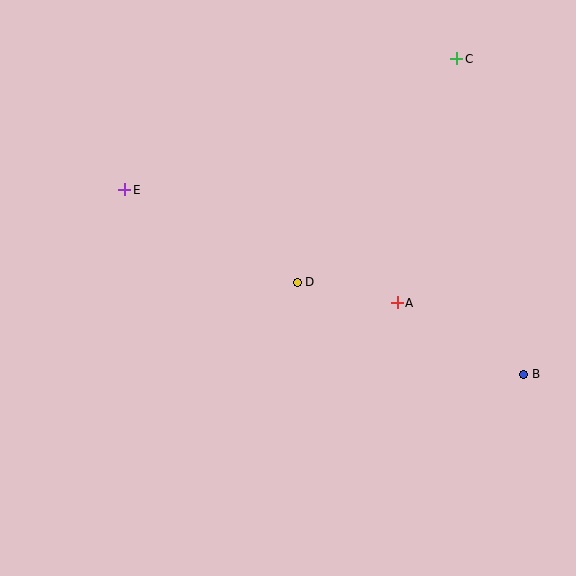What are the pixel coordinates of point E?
Point E is at (125, 190).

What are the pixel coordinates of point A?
Point A is at (397, 303).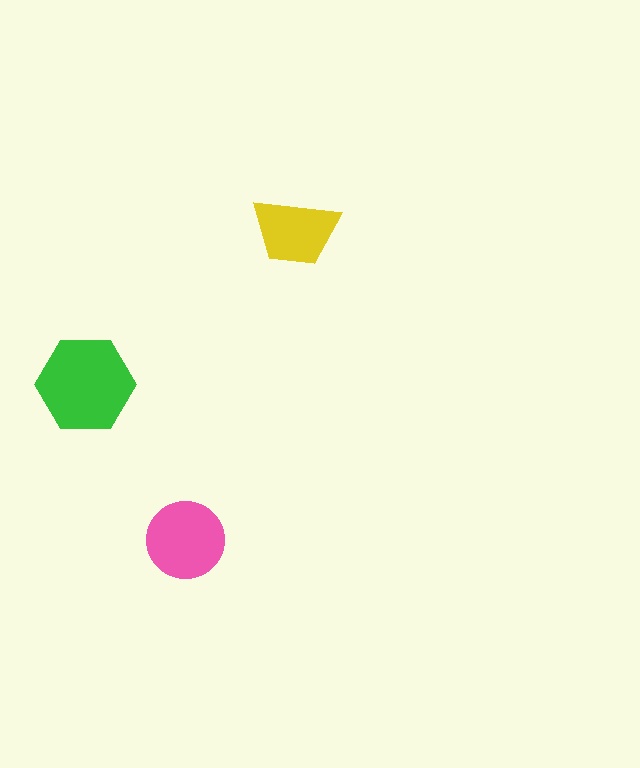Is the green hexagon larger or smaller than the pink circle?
Larger.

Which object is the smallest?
The yellow trapezoid.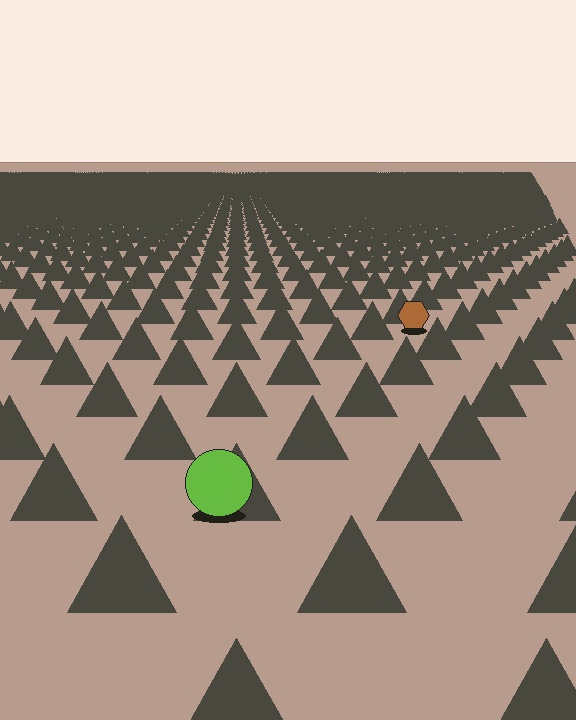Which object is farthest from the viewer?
The brown hexagon is farthest from the viewer. It appears smaller and the ground texture around it is denser.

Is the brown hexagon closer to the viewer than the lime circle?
No. The lime circle is closer — you can tell from the texture gradient: the ground texture is coarser near it.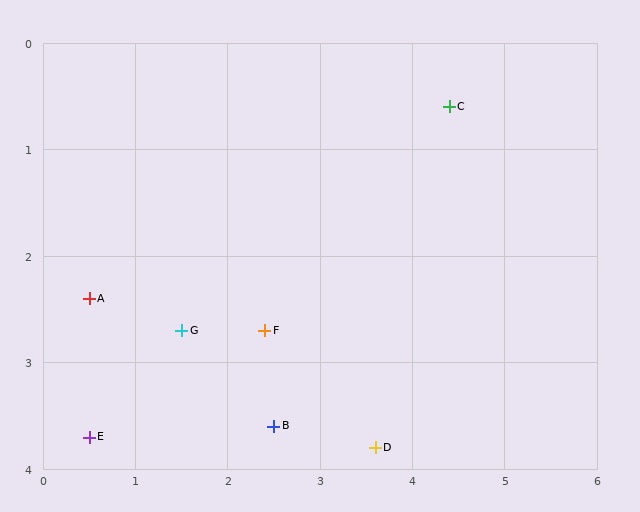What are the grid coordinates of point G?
Point G is at approximately (1.5, 2.7).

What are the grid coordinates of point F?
Point F is at approximately (2.4, 2.7).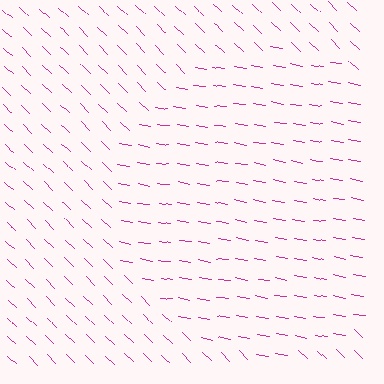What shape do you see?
I see a circle.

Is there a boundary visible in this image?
Yes, there is a texture boundary formed by a change in line orientation.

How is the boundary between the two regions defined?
The boundary is defined purely by a change in line orientation (approximately 34 degrees difference). All lines are the same color and thickness.